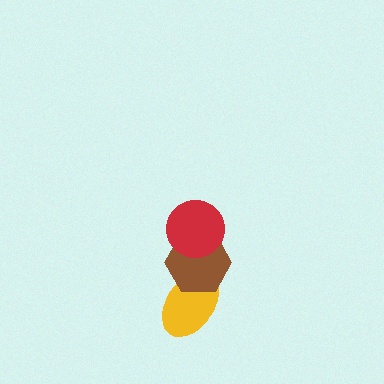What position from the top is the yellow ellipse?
The yellow ellipse is 3rd from the top.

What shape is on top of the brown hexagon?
The red circle is on top of the brown hexagon.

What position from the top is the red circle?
The red circle is 1st from the top.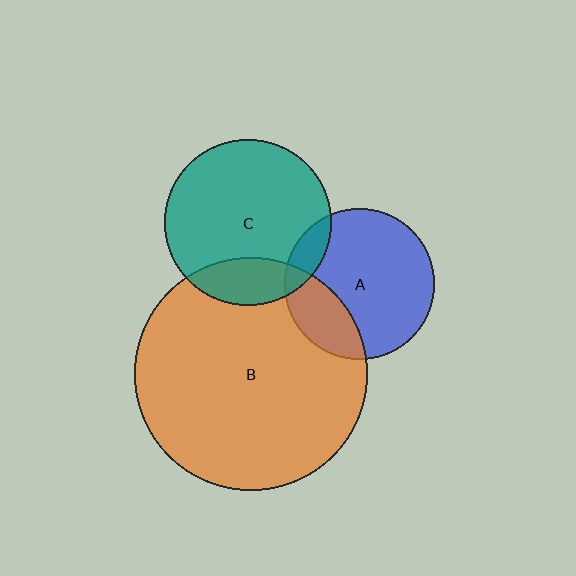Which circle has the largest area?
Circle B (orange).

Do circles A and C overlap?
Yes.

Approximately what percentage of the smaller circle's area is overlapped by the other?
Approximately 10%.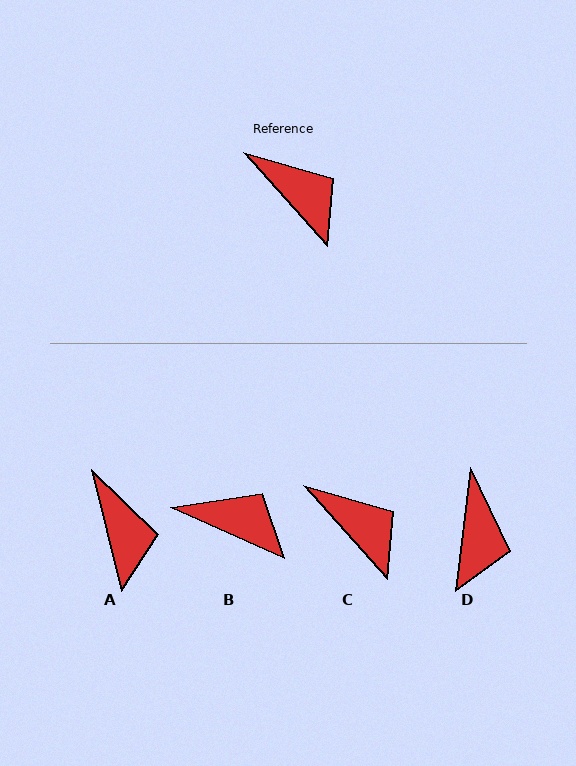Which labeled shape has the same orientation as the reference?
C.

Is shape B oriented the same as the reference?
No, it is off by about 24 degrees.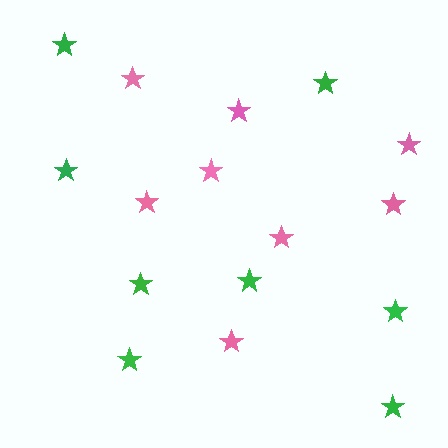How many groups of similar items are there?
There are 2 groups: one group of pink stars (8) and one group of green stars (8).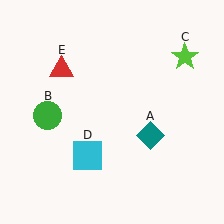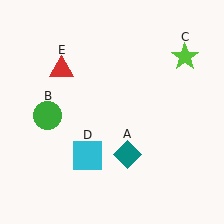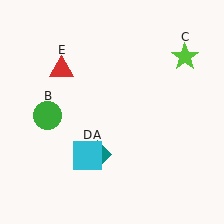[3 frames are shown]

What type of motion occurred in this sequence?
The teal diamond (object A) rotated clockwise around the center of the scene.